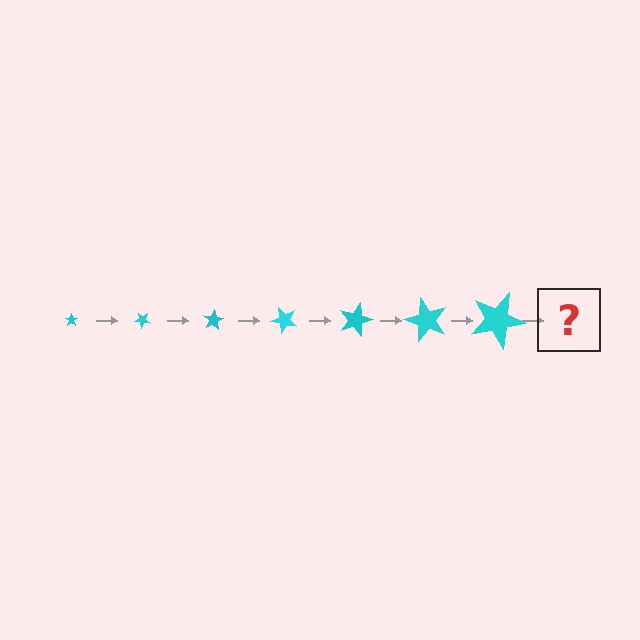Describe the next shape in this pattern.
It should be a star, larger than the previous one and rotated 280 degrees from the start.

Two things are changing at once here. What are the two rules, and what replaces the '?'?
The two rules are that the star grows larger each step and it rotates 40 degrees each step. The '?' should be a star, larger than the previous one and rotated 280 degrees from the start.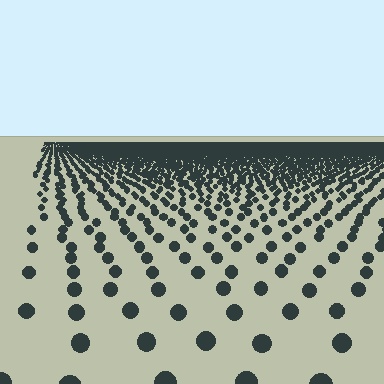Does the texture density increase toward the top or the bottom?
Density increases toward the top.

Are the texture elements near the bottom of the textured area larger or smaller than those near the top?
Larger. Near the bottom, elements are closer to the viewer and appear at a bigger on-screen size.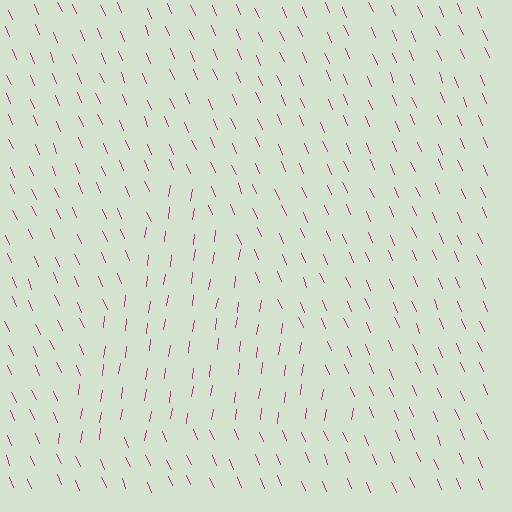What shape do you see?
I see a triangle.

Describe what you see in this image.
The image is filled with small magenta line segments. A triangle region in the image has lines oriented differently from the surrounding lines, creating a visible texture boundary.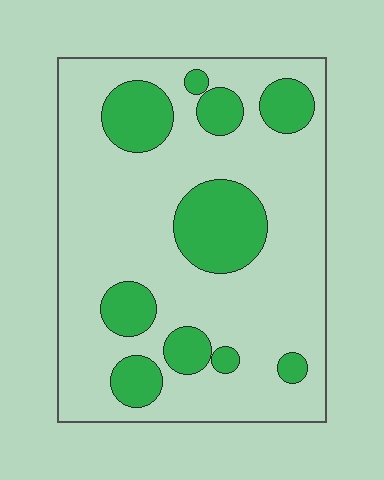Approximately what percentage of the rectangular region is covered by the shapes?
Approximately 25%.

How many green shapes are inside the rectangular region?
10.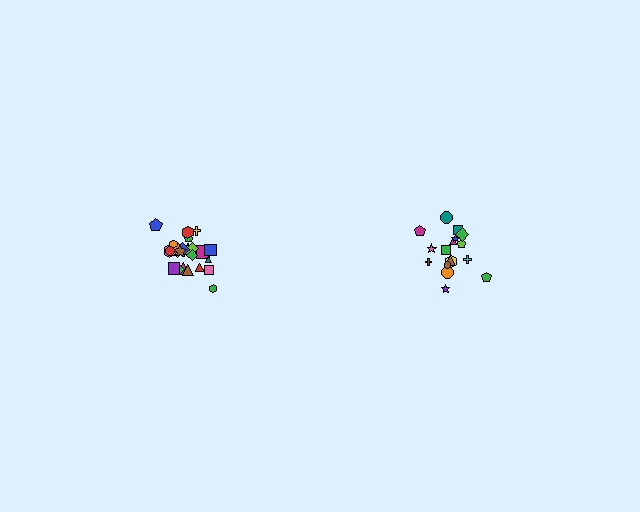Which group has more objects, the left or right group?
The left group.